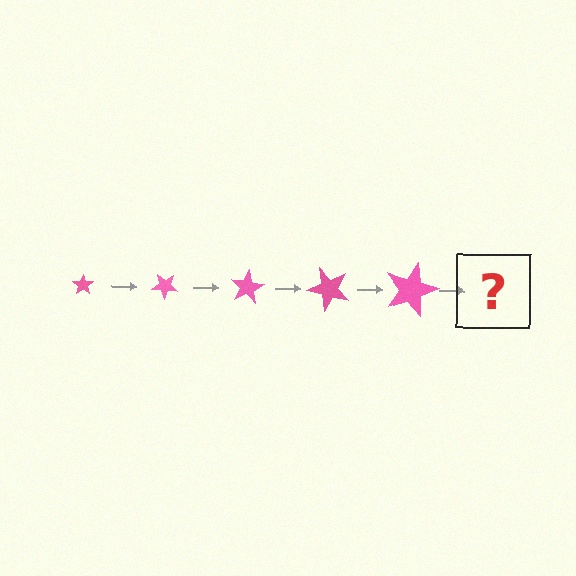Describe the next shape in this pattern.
It should be a star, larger than the previous one and rotated 200 degrees from the start.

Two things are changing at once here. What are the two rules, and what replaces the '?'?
The two rules are that the star grows larger each step and it rotates 40 degrees each step. The '?' should be a star, larger than the previous one and rotated 200 degrees from the start.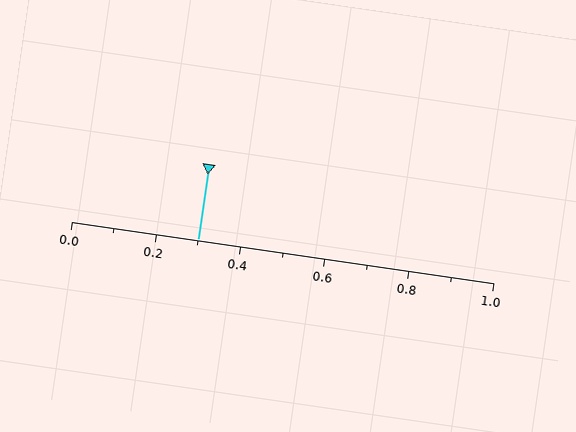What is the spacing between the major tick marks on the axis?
The major ticks are spaced 0.2 apart.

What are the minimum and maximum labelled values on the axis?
The axis runs from 0.0 to 1.0.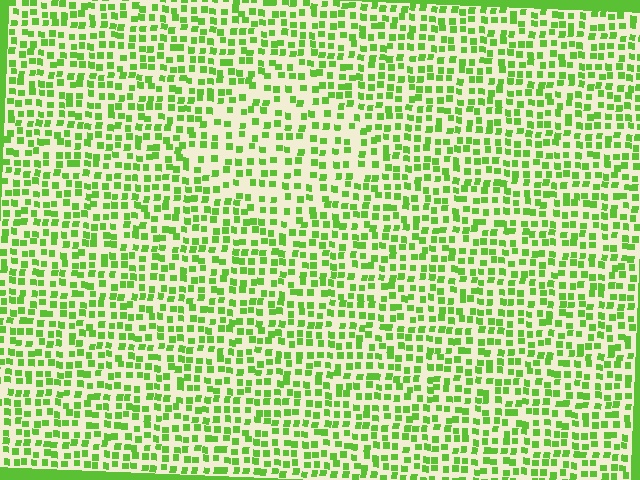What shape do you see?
I see a diamond.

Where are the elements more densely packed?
The elements are more densely packed outside the diamond boundary.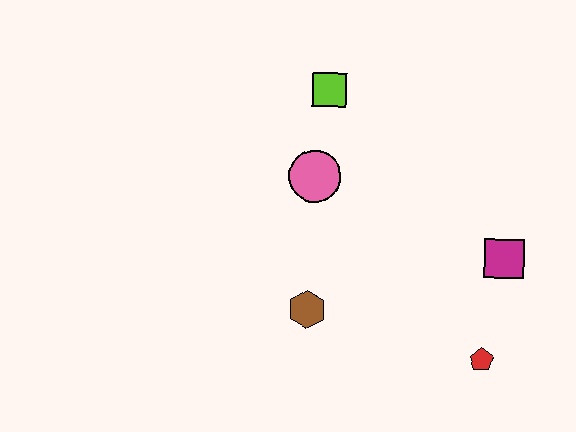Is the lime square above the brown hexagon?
Yes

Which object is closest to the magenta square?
The red pentagon is closest to the magenta square.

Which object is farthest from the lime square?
The red pentagon is farthest from the lime square.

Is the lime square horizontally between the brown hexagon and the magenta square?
Yes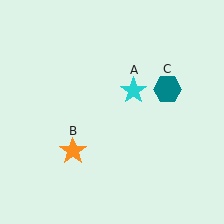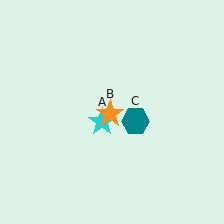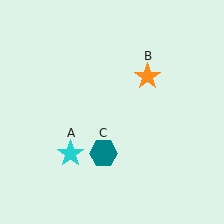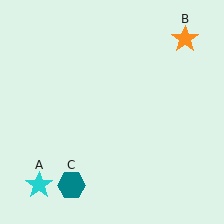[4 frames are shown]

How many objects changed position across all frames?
3 objects changed position: cyan star (object A), orange star (object B), teal hexagon (object C).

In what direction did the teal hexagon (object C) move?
The teal hexagon (object C) moved down and to the left.